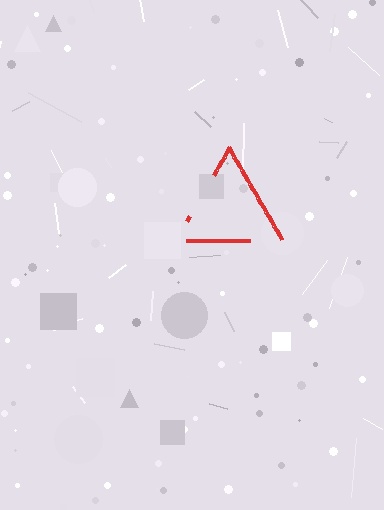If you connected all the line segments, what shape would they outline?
They would outline a triangle.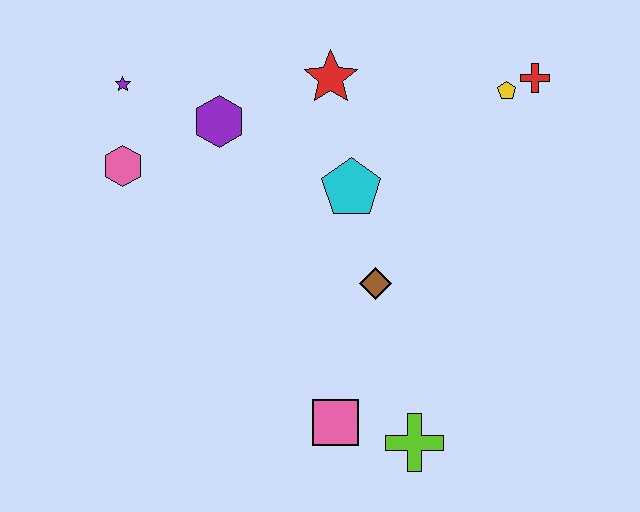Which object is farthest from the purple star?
The lime cross is farthest from the purple star.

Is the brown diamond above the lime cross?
Yes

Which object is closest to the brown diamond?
The cyan pentagon is closest to the brown diamond.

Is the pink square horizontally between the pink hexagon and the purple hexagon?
No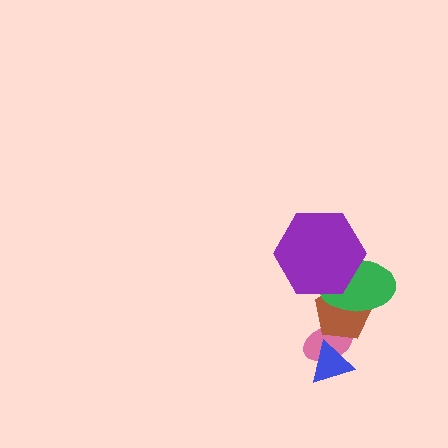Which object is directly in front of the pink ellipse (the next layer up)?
The blue triangle is directly in front of the pink ellipse.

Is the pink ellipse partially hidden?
Yes, it is partially covered by another shape.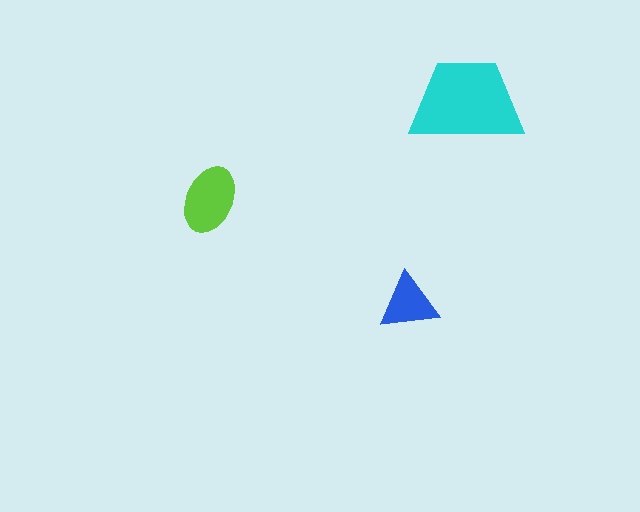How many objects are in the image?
There are 3 objects in the image.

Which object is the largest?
The cyan trapezoid.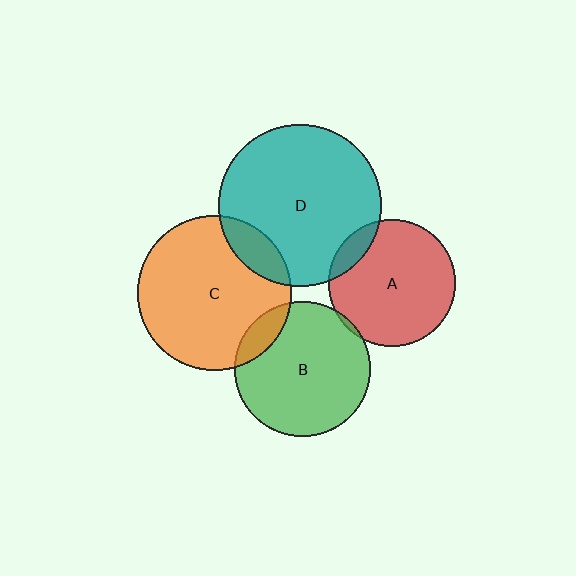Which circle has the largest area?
Circle D (teal).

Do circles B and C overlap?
Yes.